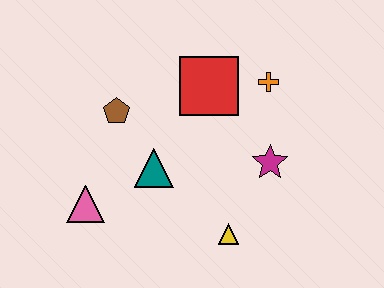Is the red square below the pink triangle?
No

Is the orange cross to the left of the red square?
No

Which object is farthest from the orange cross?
The pink triangle is farthest from the orange cross.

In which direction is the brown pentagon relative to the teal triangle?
The brown pentagon is above the teal triangle.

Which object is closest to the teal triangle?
The brown pentagon is closest to the teal triangle.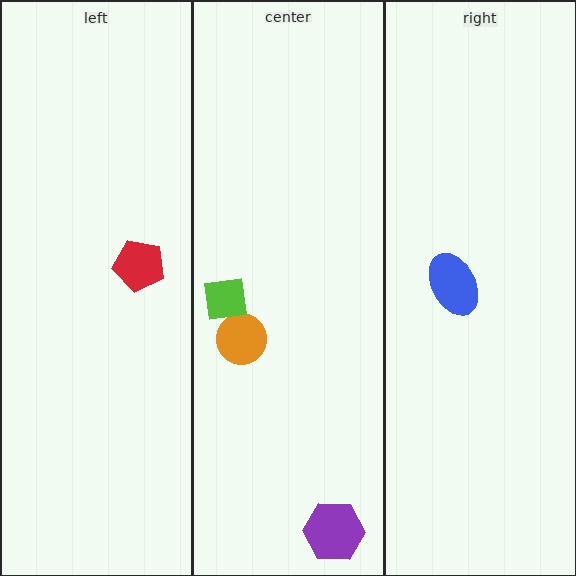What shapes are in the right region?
The blue ellipse.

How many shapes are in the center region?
3.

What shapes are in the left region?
The red pentagon.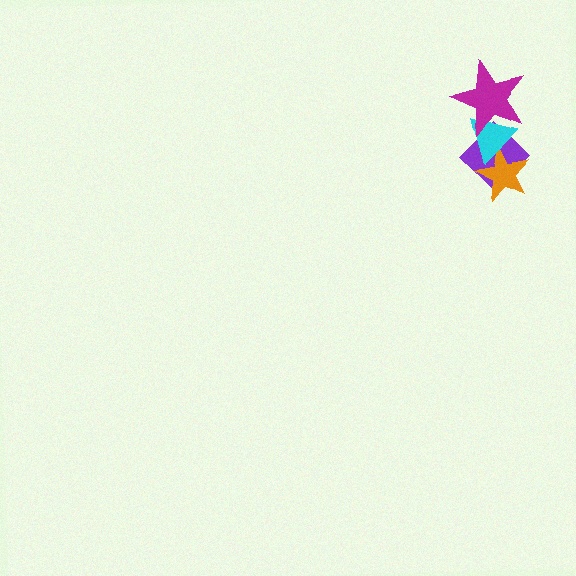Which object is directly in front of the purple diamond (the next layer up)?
The orange star is directly in front of the purple diamond.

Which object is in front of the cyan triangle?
The magenta star is in front of the cyan triangle.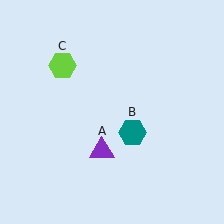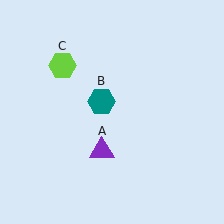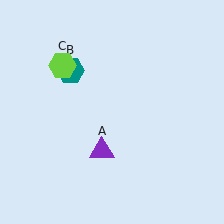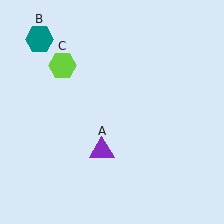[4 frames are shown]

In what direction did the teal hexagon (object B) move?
The teal hexagon (object B) moved up and to the left.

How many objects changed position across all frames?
1 object changed position: teal hexagon (object B).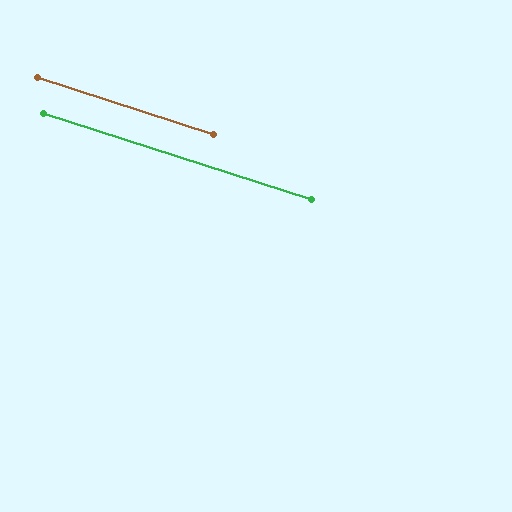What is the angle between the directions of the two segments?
Approximately 0 degrees.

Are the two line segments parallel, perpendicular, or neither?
Parallel — their directions differ by only 0.2°.